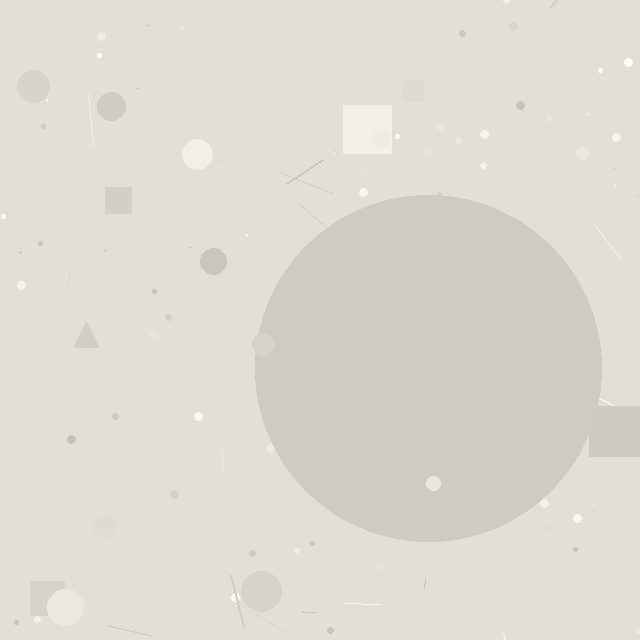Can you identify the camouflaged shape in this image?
The camouflaged shape is a circle.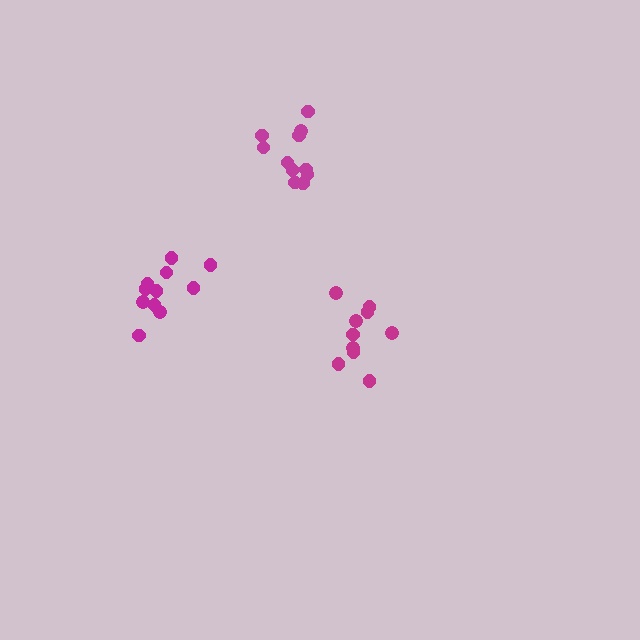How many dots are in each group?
Group 1: 11 dots, Group 2: 11 dots, Group 3: 10 dots (32 total).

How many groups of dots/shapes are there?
There are 3 groups.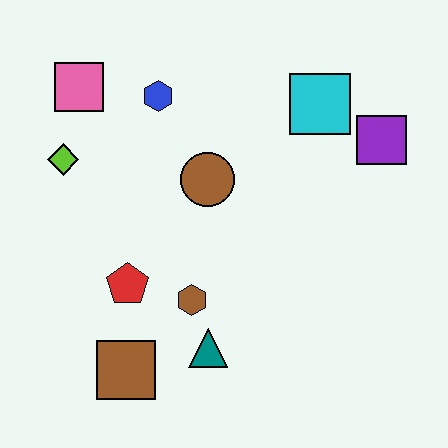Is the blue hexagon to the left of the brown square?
No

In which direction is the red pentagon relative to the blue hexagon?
The red pentagon is below the blue hexagon.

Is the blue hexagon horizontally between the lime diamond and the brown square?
No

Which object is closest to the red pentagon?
The brown hexagon is closest to the red pentagon.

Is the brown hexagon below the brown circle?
Yes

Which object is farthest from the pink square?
The purple square is farthest from the pink square.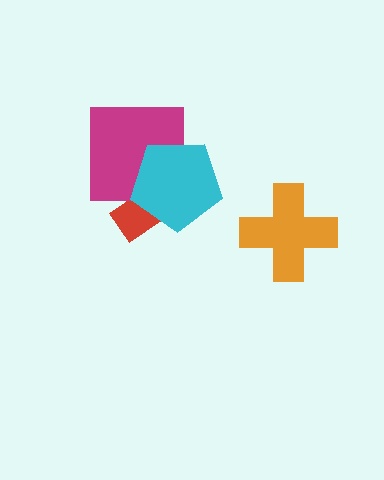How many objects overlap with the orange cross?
0 objects overlap with the orange cross.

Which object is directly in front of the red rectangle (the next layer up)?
The magenta square is directly in front of the red rectangle.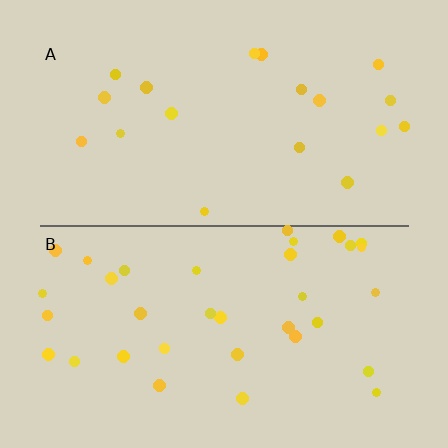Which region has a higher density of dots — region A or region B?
B (the bottom).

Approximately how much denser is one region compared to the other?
Approximately 1.8× — region B over region A.